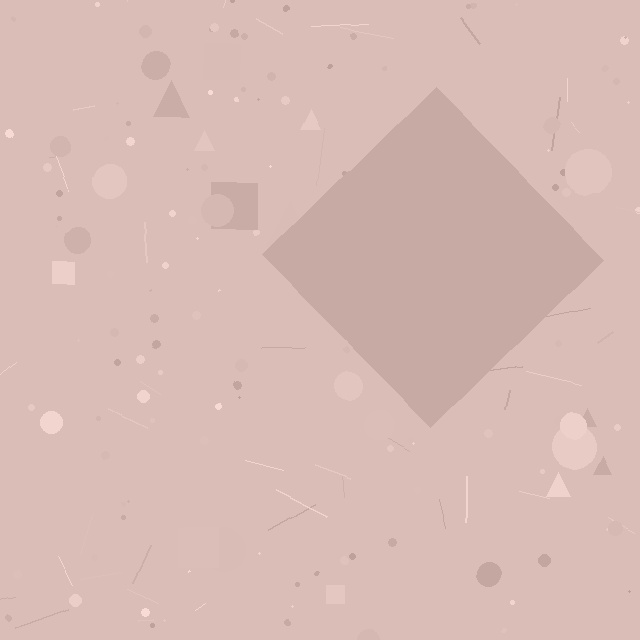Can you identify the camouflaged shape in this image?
The camouflaged shape is a diamond.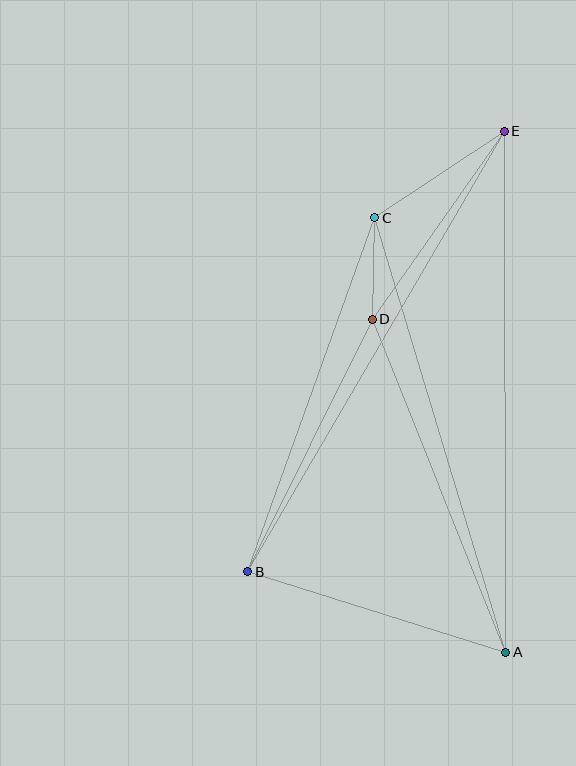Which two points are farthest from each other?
Points A and E are farthest from each other.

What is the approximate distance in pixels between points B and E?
The distance between B and E is approximately 510 pixels.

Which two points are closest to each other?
Points C and D are closest to each other.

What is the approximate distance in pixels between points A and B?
The distance between A and B is approximately 270 pixels.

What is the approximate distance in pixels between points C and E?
The distance between C and E is approximately 155 pixels.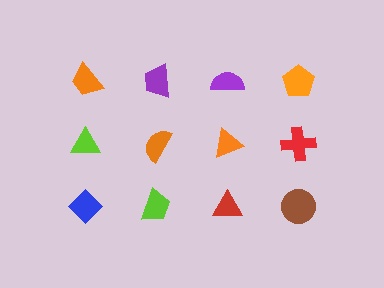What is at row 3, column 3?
A red triangle.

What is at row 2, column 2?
An orange semicircle.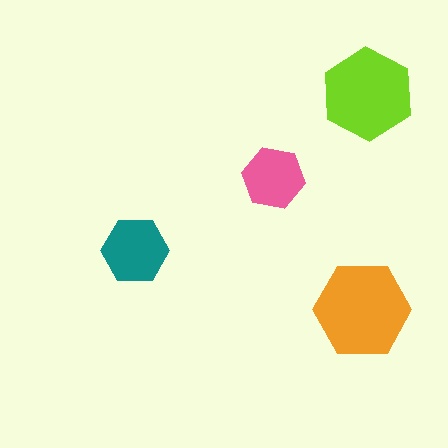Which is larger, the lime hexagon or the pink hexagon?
The lime one.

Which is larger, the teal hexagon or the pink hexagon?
The teal one.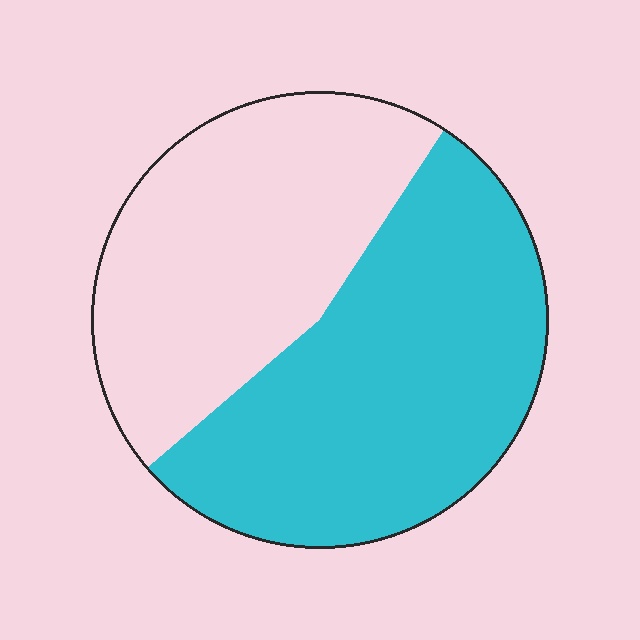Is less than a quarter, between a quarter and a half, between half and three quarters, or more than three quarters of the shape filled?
Between half and three quarters.